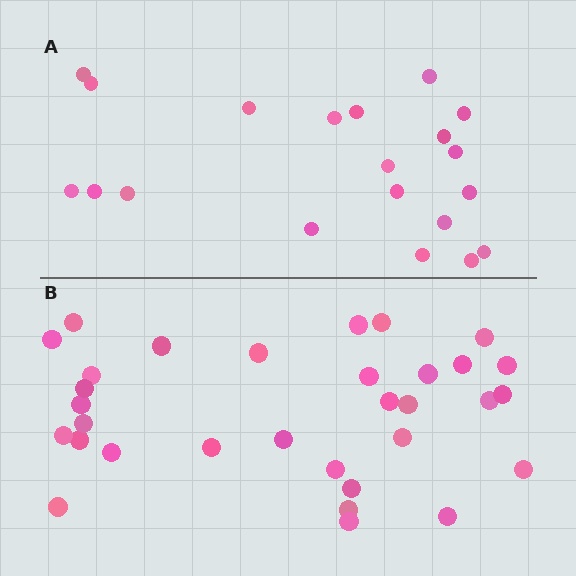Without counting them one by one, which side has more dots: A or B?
Region B (the bottom region) has more dots.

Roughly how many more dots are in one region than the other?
Region B has roughly 12 or so more dots than region A.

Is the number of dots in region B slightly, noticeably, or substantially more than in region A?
Region B has substantially more. The ratio is roughly 1.6 to 1.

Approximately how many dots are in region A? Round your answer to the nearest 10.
About 20 dots.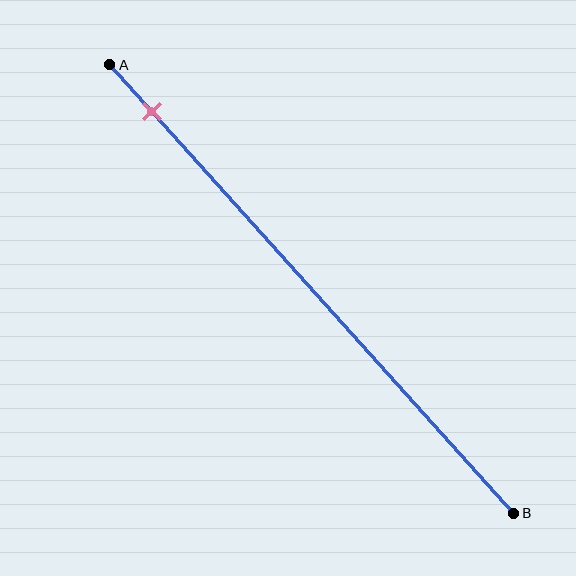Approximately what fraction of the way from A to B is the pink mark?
The pink mark is approximately 10% of the way from A to B.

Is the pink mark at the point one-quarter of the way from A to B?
No, the mark is at about 10% from A, not at the 25% one-quarter point.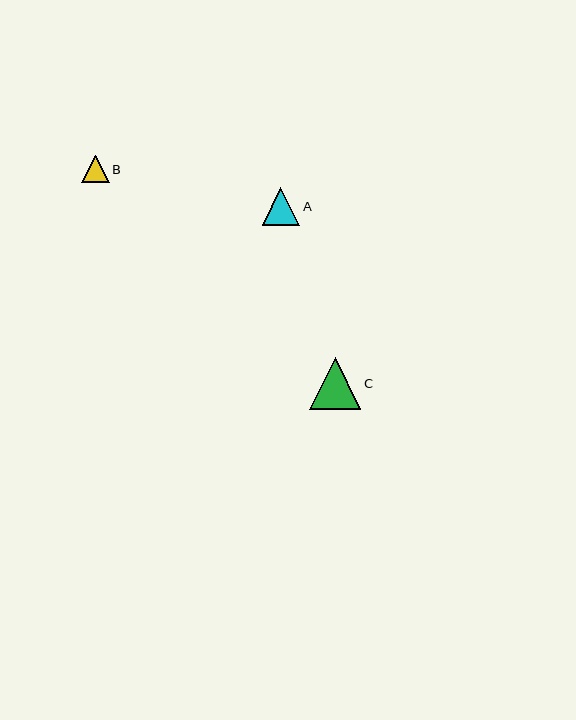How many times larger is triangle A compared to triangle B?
Triangle A is approximately 1.4 times the size of triangle B.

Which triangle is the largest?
Triangle C is the largest with a size of approximately 52 pixels.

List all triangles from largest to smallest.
From largest to smallest: C, A, B.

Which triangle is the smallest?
Triangle B is the smallest with a size of approximately 28 pixels.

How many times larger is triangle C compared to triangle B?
Triangle C is approximately 1.9 times the size of triangle B.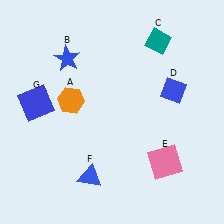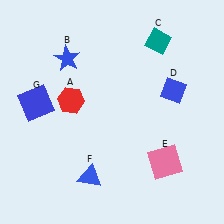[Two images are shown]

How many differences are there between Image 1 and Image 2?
There is 1 difference between the two images.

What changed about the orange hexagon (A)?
In Image 1, A is orange. In Image 2, it changed to red.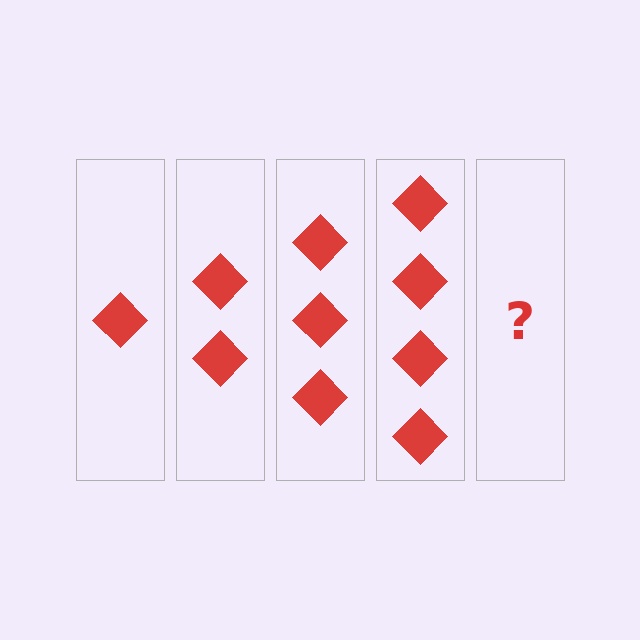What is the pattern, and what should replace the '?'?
The pattern is that each step adds one more diamond. The '?' should be 5 diamonds.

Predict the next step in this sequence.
The next step is 5 diamonds.